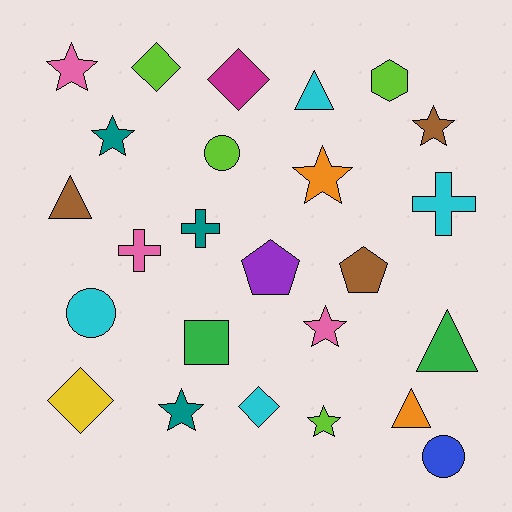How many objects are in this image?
There are 25 objects.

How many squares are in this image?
There is 1 square.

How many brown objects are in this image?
There are 3 brown objects.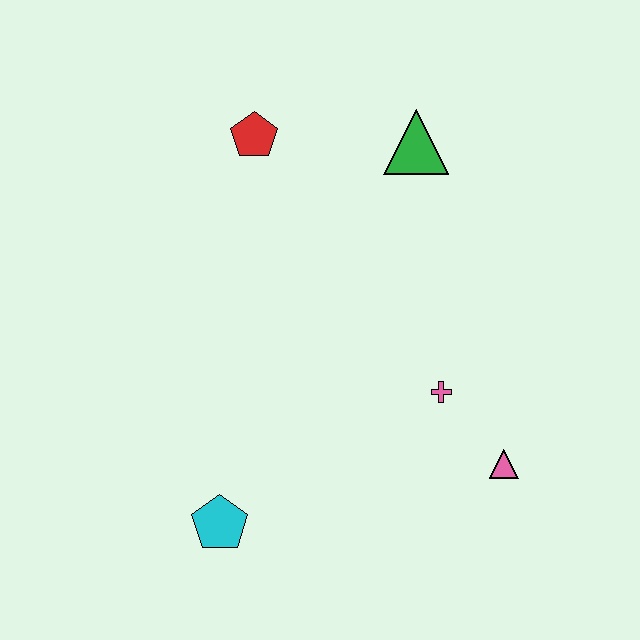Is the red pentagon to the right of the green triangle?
No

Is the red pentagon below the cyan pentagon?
No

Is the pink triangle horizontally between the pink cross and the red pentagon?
No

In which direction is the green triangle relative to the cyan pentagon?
The green triangle is above the cyan pentagon.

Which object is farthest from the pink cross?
The red pentagon is farthest from the pink cross.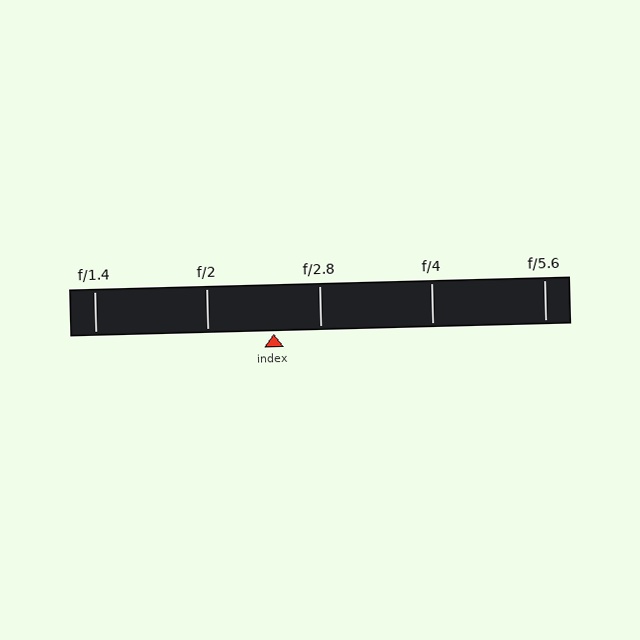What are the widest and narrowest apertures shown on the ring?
The widest aperture shown is f/1.4 and the narrowest is f/5.6.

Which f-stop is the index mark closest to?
The index mark is closest to f/2.8.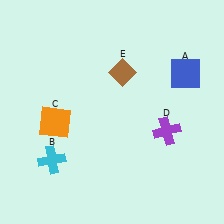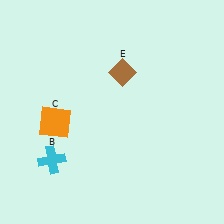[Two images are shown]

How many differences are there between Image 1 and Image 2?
There are 2 differences between the two images.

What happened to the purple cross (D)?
The purple cross (D) was removed in Image 2. It was in the bottom-right area of Image 1.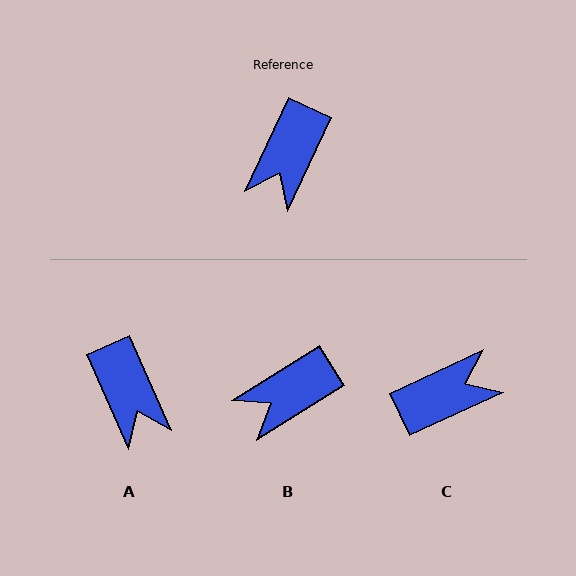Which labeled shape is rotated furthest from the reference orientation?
C, about 140 degrees away.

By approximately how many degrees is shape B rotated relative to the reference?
Approximately 33 degrees clockwise.